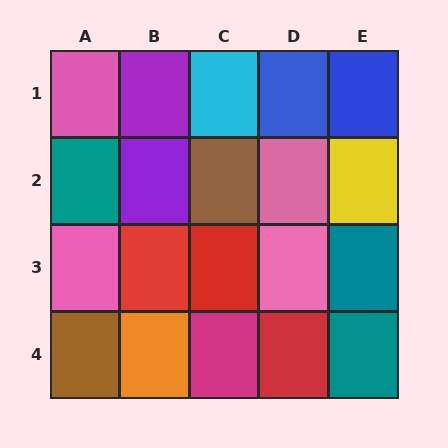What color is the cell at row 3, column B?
Red.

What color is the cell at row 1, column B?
Purple.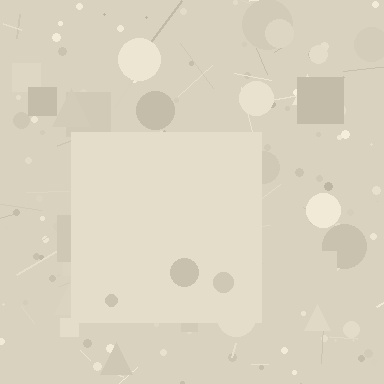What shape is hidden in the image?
A square is hidden in the image.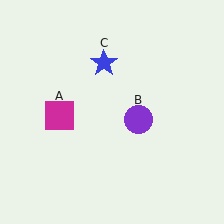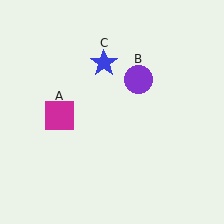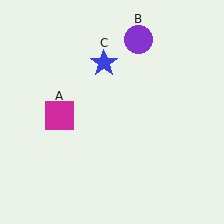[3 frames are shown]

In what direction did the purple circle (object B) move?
The purple circle (object B) moved up.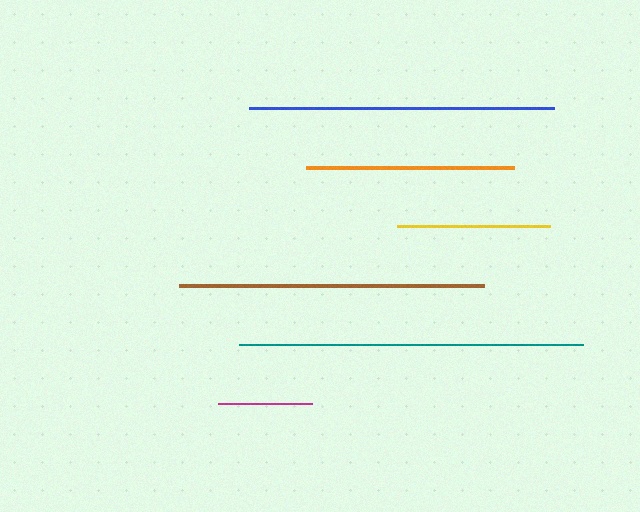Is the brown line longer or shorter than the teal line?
The teal line is longer than the brown line.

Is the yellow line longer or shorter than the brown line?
The brown line is longer than the yellow line.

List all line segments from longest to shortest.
From longest to shortest: teal, brown, blue, orange, yellow, magenta.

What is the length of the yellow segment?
The yellow segment is approximately 154 pixels long.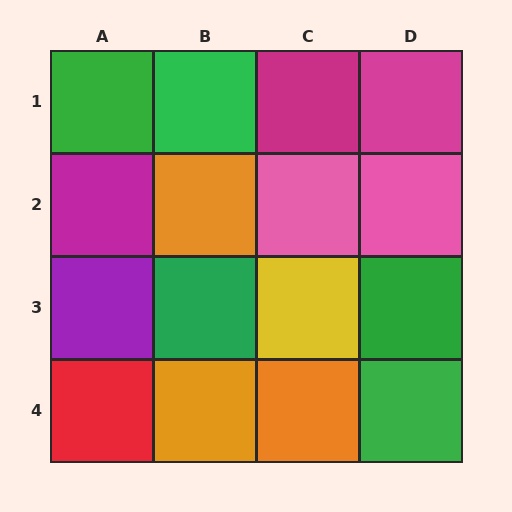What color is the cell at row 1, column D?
Magenta.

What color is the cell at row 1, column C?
Magenta.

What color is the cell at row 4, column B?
Orange.